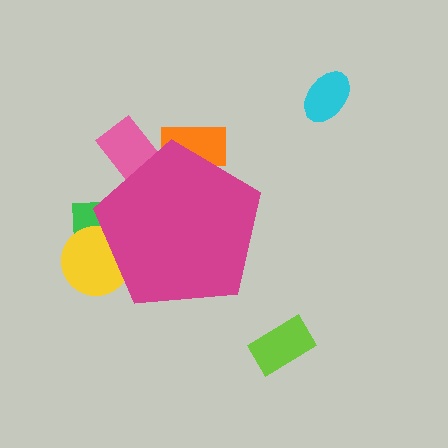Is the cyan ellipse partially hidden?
No, the cyan ellipse is fully visible.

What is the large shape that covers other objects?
A magenta pentagon.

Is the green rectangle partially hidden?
Yes, the green rectangle is partially hidden behind the magenta pentagon.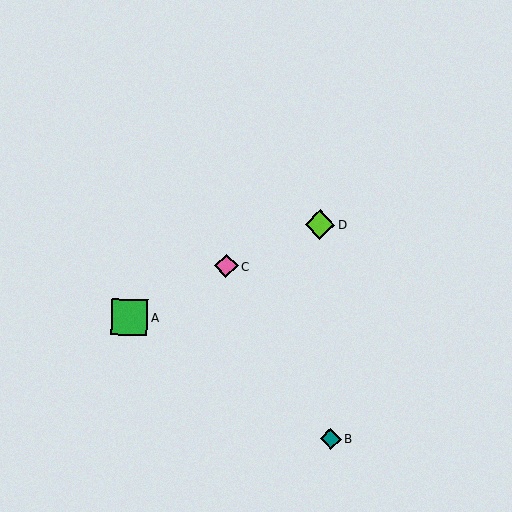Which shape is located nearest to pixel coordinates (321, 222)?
The lime diamond (labeled D) at (320, 224) is nearest to that location.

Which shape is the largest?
The green square (labeled A) is the largest.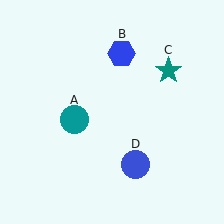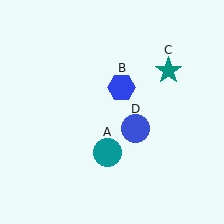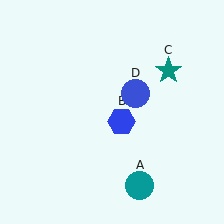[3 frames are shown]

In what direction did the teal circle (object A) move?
The teal circle (object A) moved down and to the right.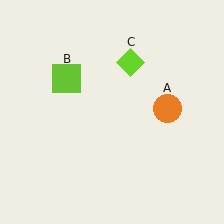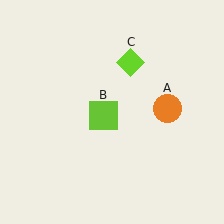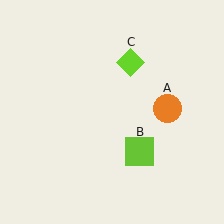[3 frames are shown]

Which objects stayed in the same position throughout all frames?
Orange circle (object A) and lime diamond (object C) remained stationary.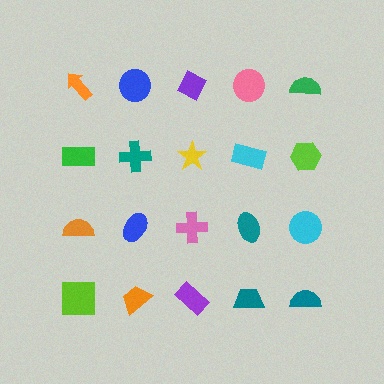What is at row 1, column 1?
An orange arrow.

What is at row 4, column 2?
An orange trapezoid.